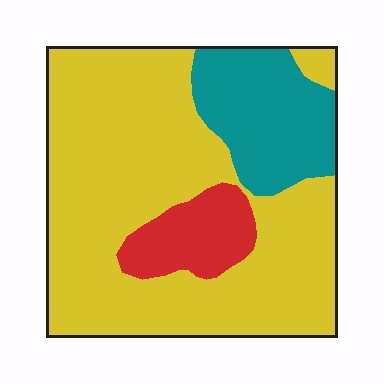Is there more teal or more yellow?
Yellow.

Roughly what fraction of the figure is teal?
Teal covers roughly 20% of the figure.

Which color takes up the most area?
Yellow, at roughly 70%.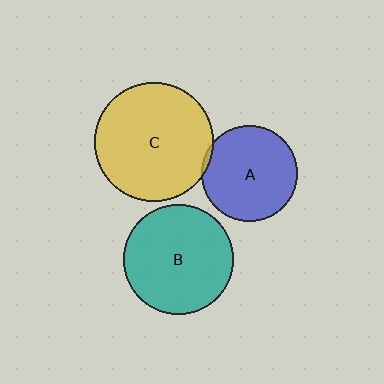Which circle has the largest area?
Circle C (yellow).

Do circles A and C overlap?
Yes.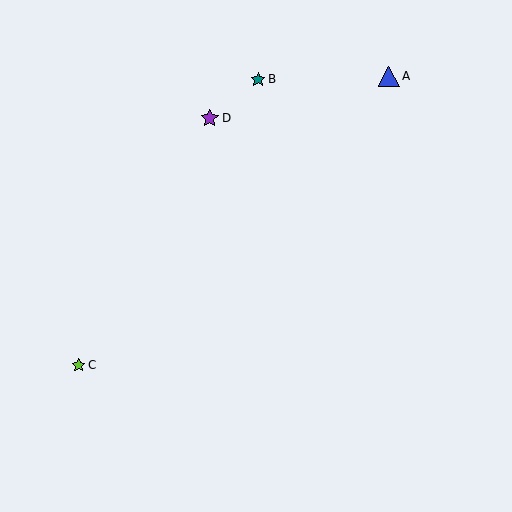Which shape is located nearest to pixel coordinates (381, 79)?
The blue triangle (labeled A) at (389, 76) is nearest to that location.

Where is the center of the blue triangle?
The center of the blue triangle is at (389, 76).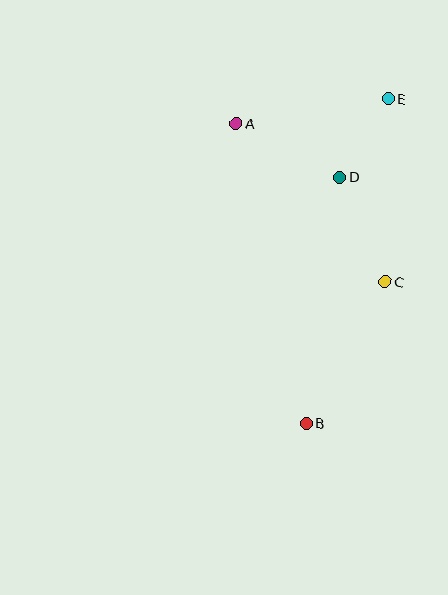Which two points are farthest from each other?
Points B and E are farthest from each other.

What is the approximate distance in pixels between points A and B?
The distance between A and B is approximately 308 pixels.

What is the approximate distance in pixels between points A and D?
The distance between A and D is approximately 117 pixels.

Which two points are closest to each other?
Points D and E are closest to each other.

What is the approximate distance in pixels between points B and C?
The distance between B and C is approximately 162 pixels.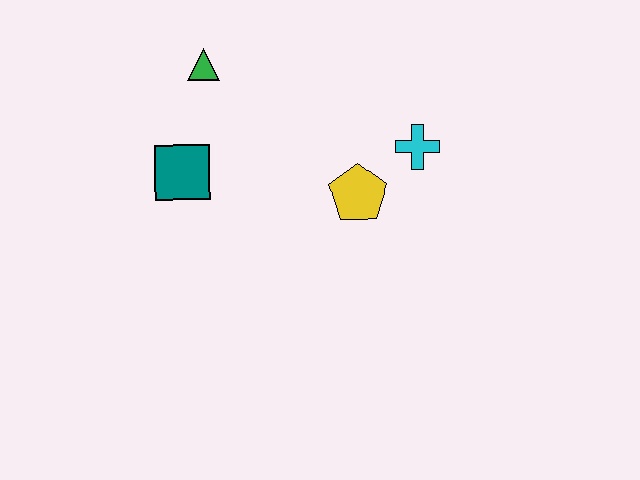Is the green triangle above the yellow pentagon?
Yes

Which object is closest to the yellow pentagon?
The cyan cross is closest to the yellow pentagon.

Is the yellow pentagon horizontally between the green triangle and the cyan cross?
Yes